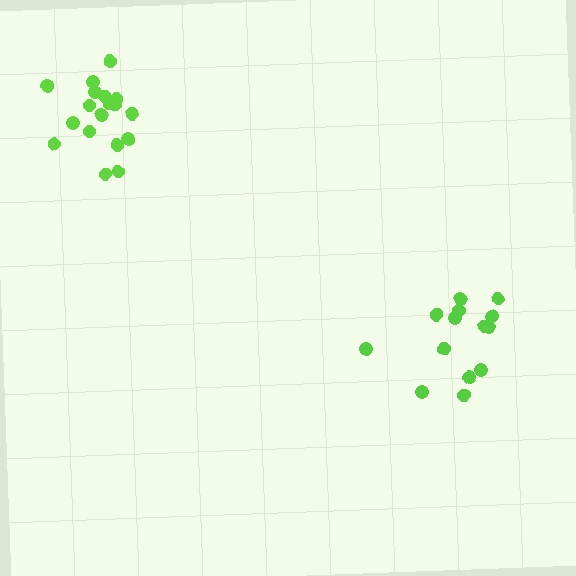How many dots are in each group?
Group 1: 14 dots, Group 2: 18 dots (32 total).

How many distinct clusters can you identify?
There are 2 distinct clusters.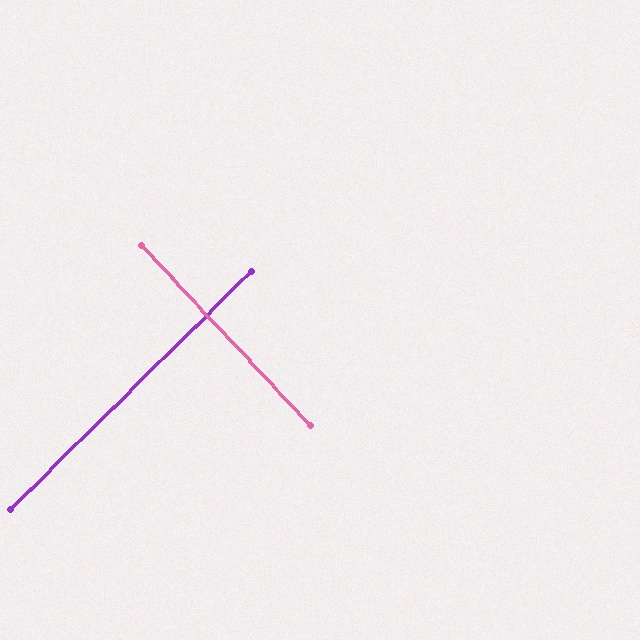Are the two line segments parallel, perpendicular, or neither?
Perpendicular — they meet at approximately 89°.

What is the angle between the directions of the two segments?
Approximately 89 degrees.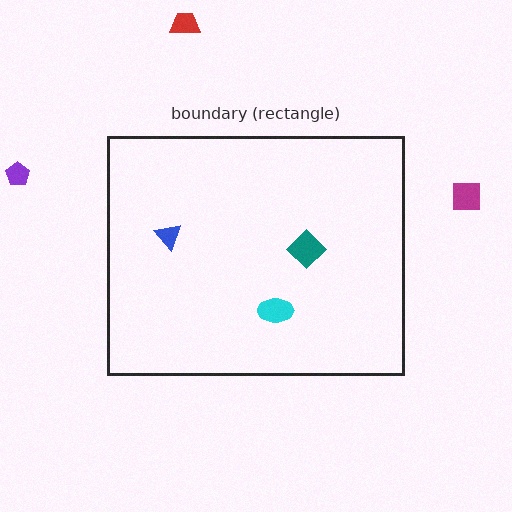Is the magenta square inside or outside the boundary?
Outside.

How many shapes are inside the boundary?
3 inside, 3 outside.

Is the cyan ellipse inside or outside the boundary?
Inside.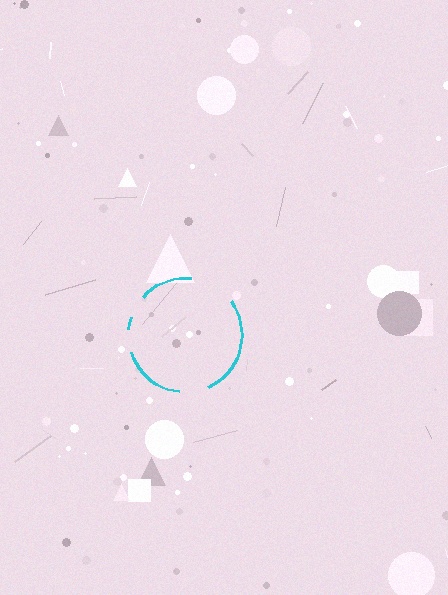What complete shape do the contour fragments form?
The contour fragments form a circle.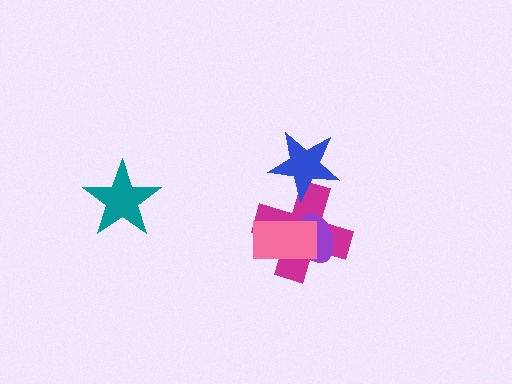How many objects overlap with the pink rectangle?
2 objects overlap with the pink rectangle.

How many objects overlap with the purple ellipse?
2 objects overlap with the purple ellipse.